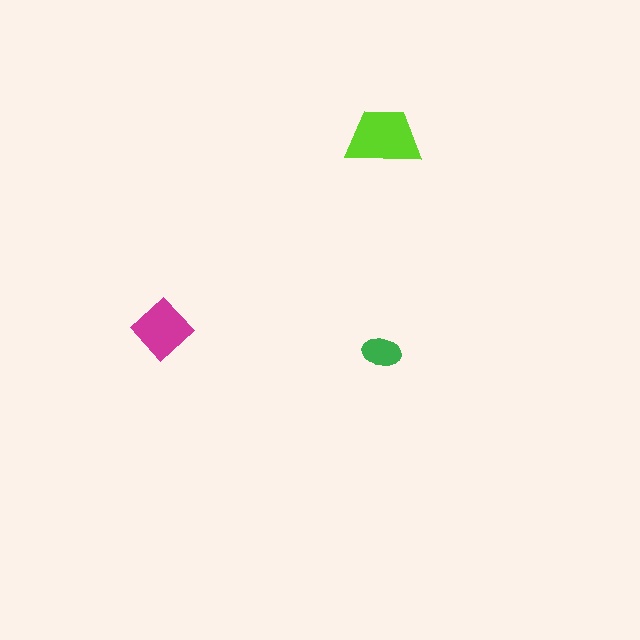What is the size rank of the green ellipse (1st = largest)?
3rd.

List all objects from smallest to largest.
The green ellipse, the magenta diamond, the lime trapezoid.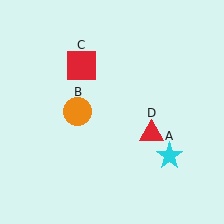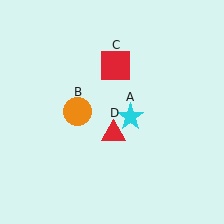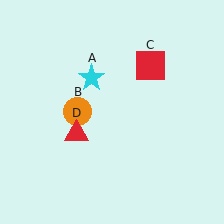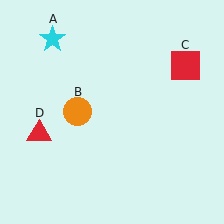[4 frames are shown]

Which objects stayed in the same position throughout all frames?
Orange circle (object B) remained stationary.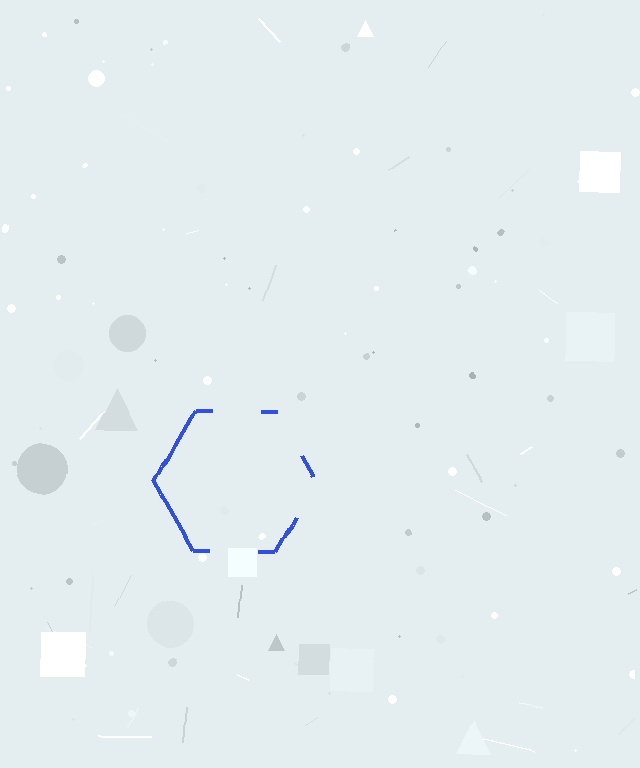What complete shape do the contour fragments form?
The contour fragments form a hexagon.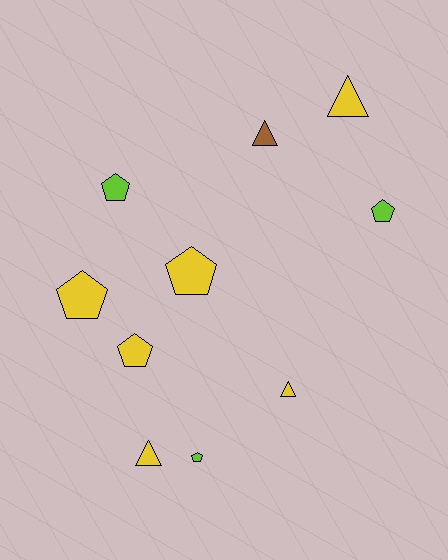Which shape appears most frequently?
Pentagon, with 6 objects.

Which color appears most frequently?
Yellow, with 6 objects.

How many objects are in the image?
There are 10 objects.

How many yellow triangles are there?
There are 3 yellow triangles.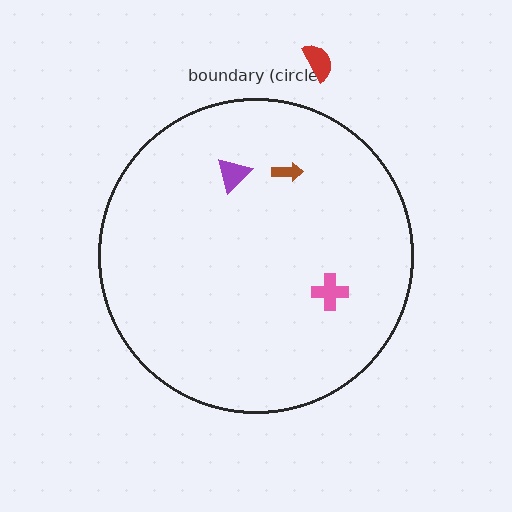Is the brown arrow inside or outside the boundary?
Inside.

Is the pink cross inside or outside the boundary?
Inside.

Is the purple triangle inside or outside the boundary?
Inside.